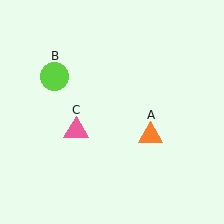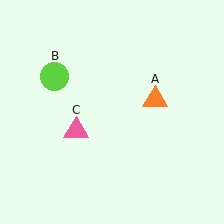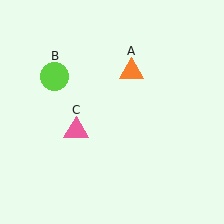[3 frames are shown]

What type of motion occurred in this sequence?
The orange triangle (object A) rotated counterclockwise around the center of the scene.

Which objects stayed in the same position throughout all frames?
Lime circle (object B) and pink triangle (object C) remained stationary.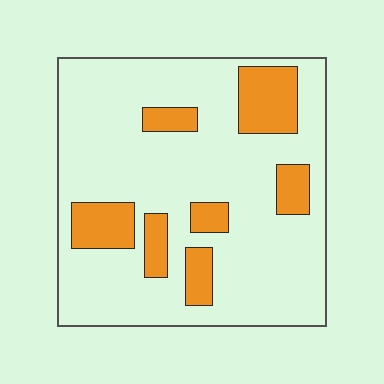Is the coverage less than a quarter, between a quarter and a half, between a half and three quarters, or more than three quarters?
Less than a quarter.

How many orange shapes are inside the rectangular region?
7.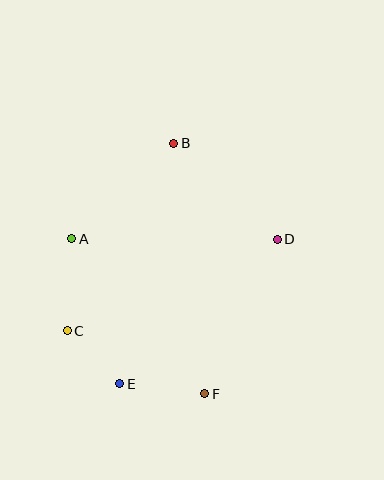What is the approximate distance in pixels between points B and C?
The distance between B and C is approximately 216 pixels.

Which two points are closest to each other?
Points C and E are closest to each other.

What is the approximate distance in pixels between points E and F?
The distance between E and F is approximately 86 pixels.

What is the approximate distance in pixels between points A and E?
The distance between A and E is approximately 153 pixels.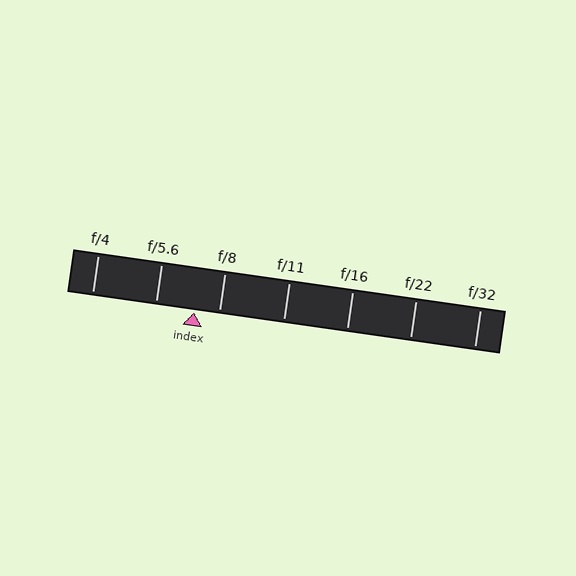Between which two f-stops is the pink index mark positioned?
The index mark is between f/5.6 and f/8.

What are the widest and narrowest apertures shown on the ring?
The widest aperture shown is f/4 and the narrowest is f/32.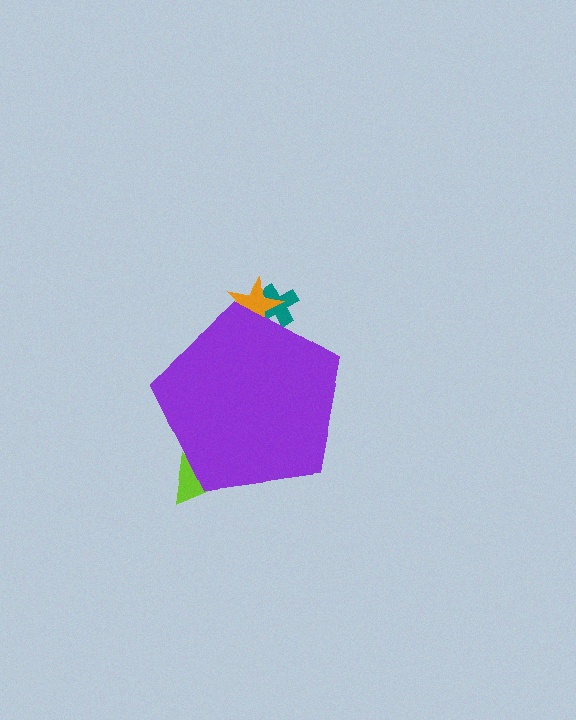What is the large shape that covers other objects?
A purple pentagon.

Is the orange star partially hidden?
Yes, the orange star is partially hidden behind the purple pentagon.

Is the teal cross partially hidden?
Yes, the teal cross is partially hidden behind the purple pentagon.